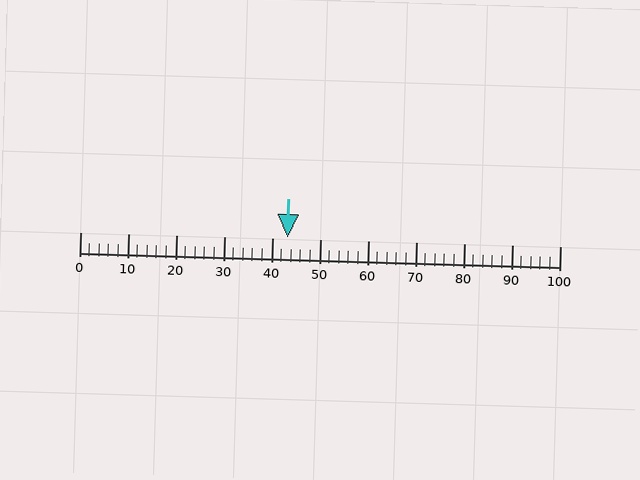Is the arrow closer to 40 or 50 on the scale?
The arrow is closer to 40.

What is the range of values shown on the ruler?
The ruler shows values from 0 to 100.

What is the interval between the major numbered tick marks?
The major tick marks are spaced 10 units apart.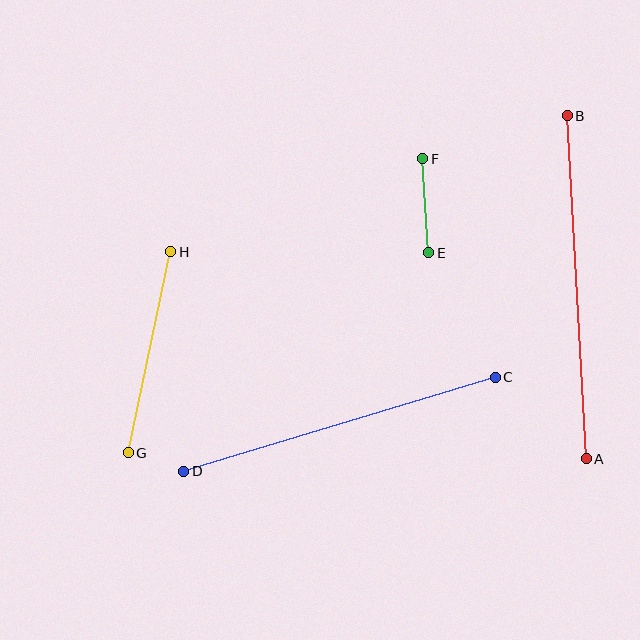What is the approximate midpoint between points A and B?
The midpoint is at approximately (577, 287) pixels.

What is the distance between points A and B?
The distance is approximately 344 pixels.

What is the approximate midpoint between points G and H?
The midpoint is at approximately (149, 352) pixels.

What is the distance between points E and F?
The distance is approximately 94 pixels.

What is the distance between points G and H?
The distance is approximately 205 pixels.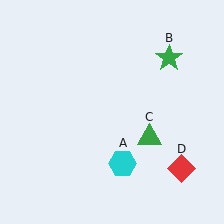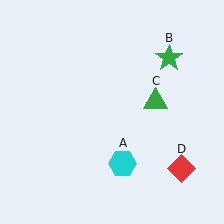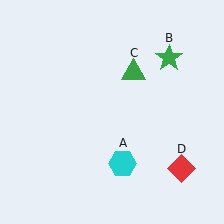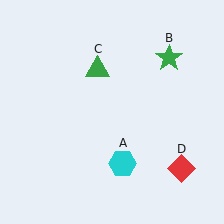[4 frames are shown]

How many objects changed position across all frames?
1 object changed position: green triangle (object C).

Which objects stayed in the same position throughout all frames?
Cyan hexagon (object A) and green star (object B) and red diamond (object D) remained stationary.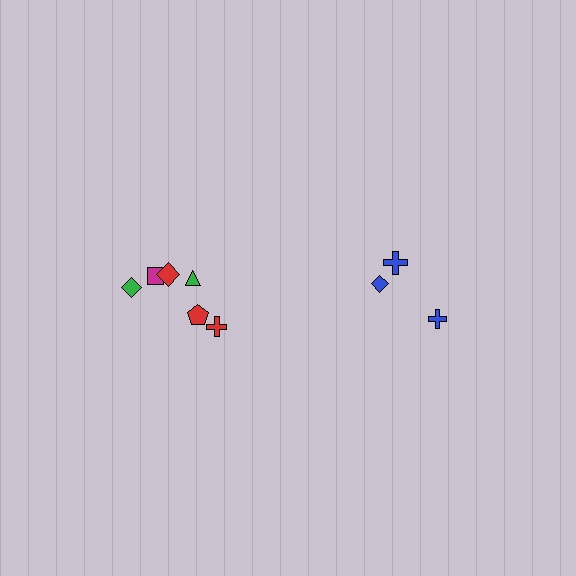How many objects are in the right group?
There are 3 objects.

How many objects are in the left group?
There are 6 objects.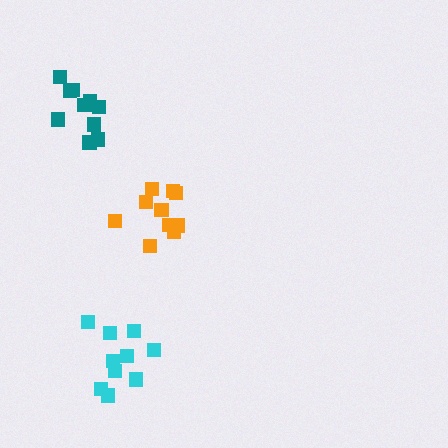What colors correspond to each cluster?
The clusters are colored: orange, cyan, teal.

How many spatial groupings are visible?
There are 3 spatial groupings.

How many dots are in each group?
Group 1: 10 dots, Group 2: 10 dots, Group 3: 10 dots (30 total).